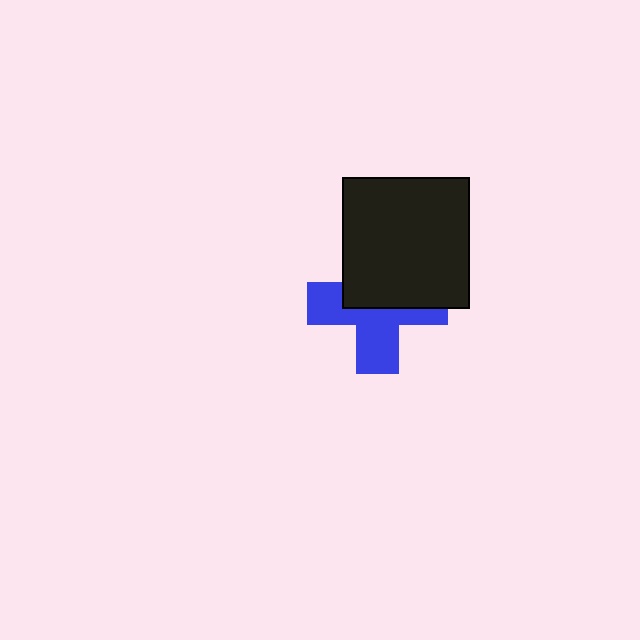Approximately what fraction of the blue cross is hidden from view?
Roughly 49% of the blue cross is hidden behind the black rectangle.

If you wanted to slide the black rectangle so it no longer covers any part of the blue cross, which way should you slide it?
Slide it up — that is the most direct way to separate the two shapes.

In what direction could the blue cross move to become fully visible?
The blue cross could move down. That would shift it out from behind the black rectangle entirely.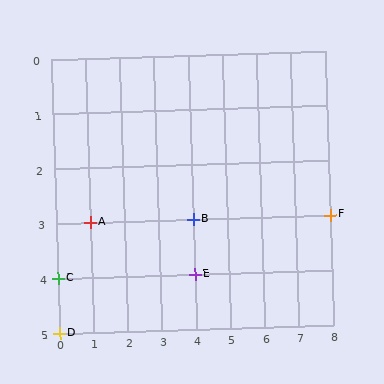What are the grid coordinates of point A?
Point A is at grid coordinates (1, 3).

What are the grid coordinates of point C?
Point C is at grid coordinates (0, 4).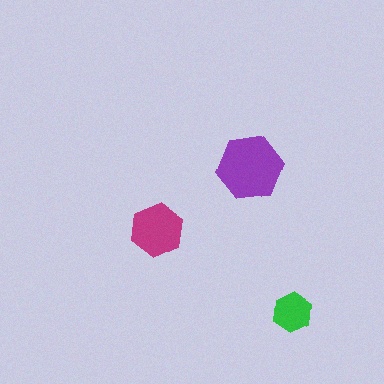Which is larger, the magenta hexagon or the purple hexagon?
The purple one.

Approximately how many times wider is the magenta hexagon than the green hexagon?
About 1.5 times wider.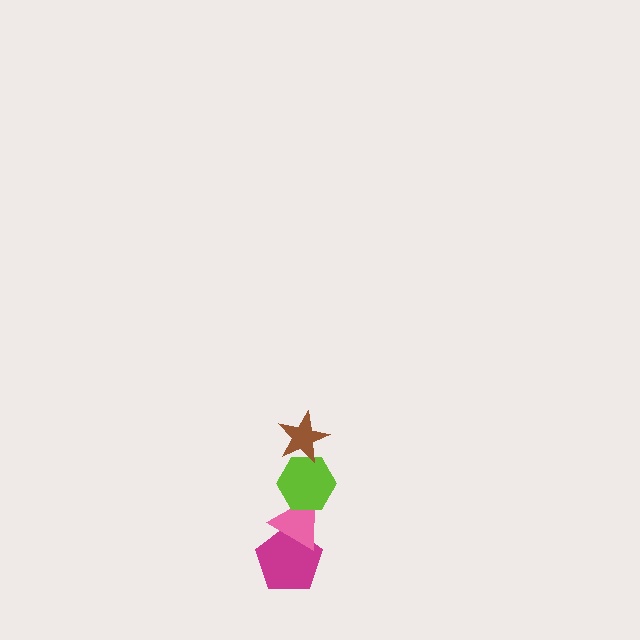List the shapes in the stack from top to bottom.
From top to bottom: the brown star, the lime hexagon, the pink triangle, the magenta pentagon.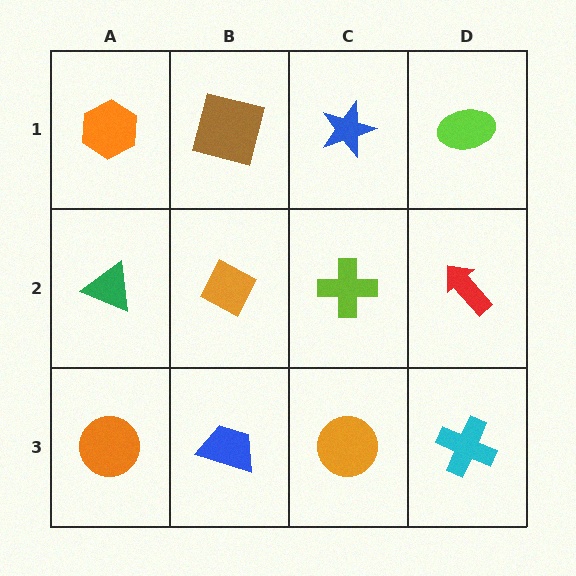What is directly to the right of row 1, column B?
A blue star.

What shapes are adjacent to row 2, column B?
A brown square (row 1, column B), a blue trapezoid (row 3, column B), a green triangle (row 2, column A), a lime cross (row 2, column C).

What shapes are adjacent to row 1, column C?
A lime cross (row 2, column C), a brown square (row 1, column B), a lime ellipse (row 1, column D).